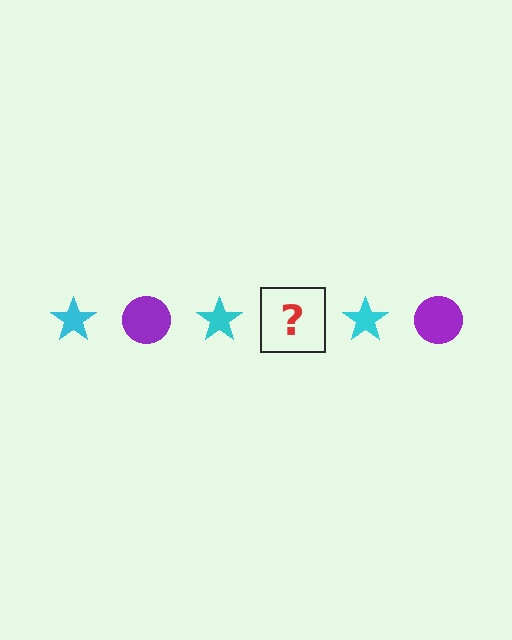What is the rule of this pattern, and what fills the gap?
The rule is that the pattern alternates between cyan star and purple circle. The gap should be filled with a purple circle.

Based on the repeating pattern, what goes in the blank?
The blank should be a purple circle.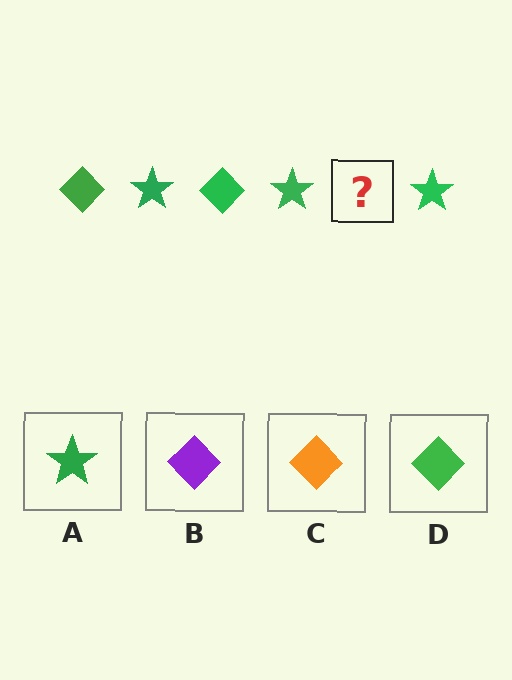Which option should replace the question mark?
Option D.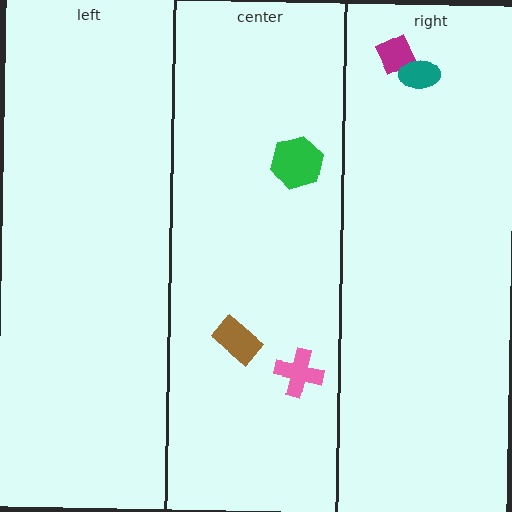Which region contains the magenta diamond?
The right region.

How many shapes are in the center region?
3.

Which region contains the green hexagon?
The center region.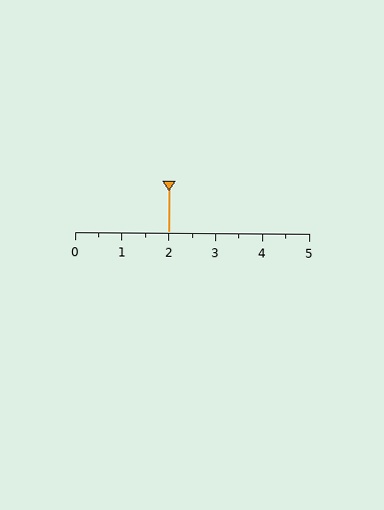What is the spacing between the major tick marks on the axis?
The major ticks are spaced 1 apart.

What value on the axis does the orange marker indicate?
The marker indicates approximately 2.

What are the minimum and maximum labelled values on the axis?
The axis runs from 0 to 5.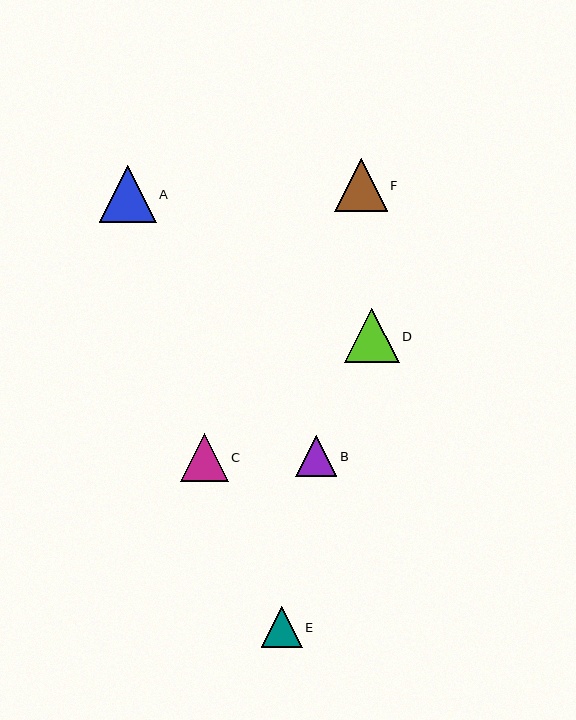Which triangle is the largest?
Triangle A is the largest with a size of approximately 57 pixels.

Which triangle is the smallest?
Triangle E is the smallest with a size of approximately 40 pixels.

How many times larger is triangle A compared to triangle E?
Triangle A is approximately 1.4 times the size of triangle E.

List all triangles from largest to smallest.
From largest to smallest: A, D, F, C, B, E.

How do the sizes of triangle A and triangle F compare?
Triangle A and triangle F are approximately the same size.